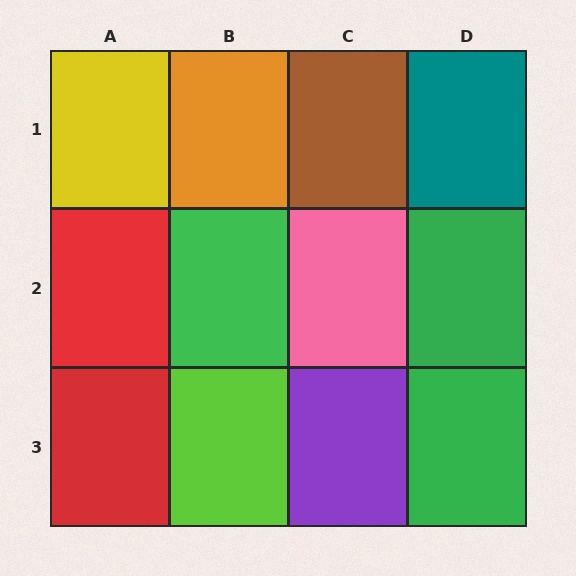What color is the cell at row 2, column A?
Red.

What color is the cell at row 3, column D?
Green.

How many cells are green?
3 cells are green.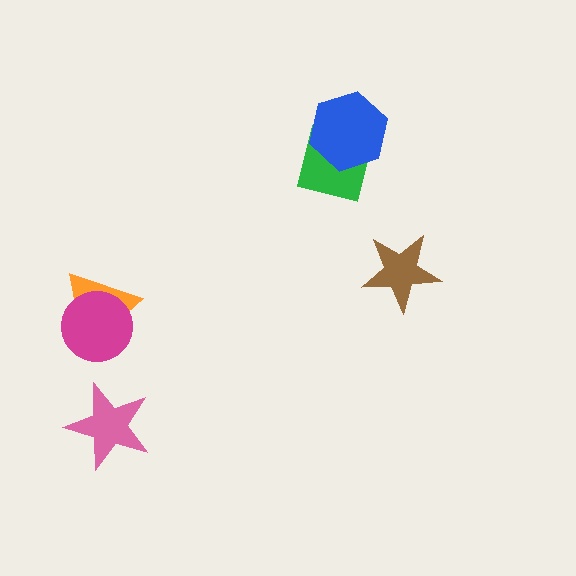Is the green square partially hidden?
Yes, it is partially covered by another shape.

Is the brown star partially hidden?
No, no other shape covers it.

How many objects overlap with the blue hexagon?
1 object overlaps with the blue hexagon.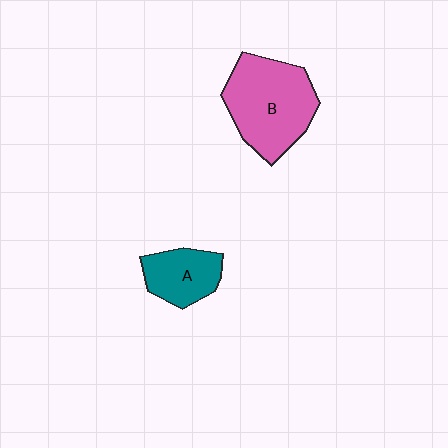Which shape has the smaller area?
Shape A (teal).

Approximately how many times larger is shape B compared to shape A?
Approximately 1.9 times.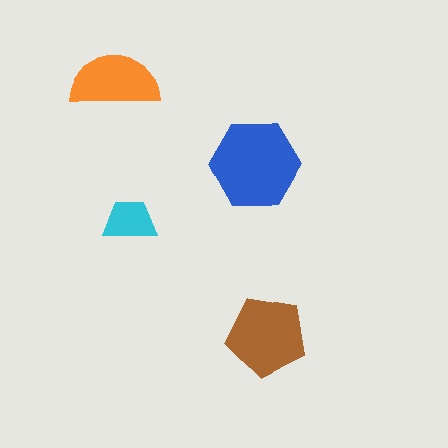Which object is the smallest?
The cyan trapezoid.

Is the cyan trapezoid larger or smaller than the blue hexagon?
Smaller.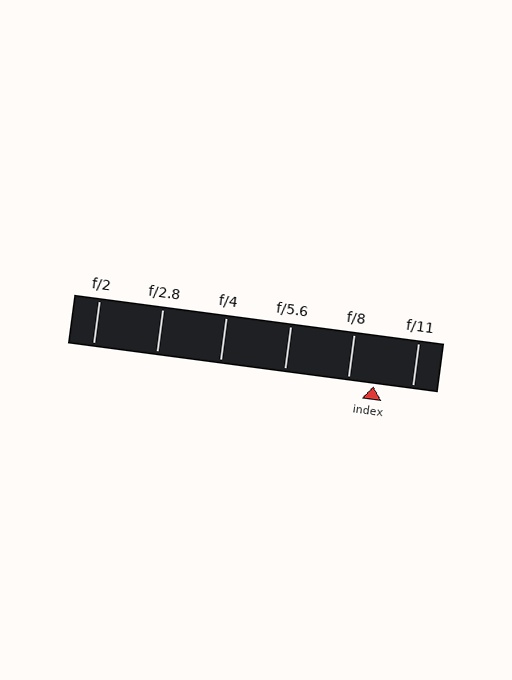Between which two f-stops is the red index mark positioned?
The index mark is between f/8 and f/11.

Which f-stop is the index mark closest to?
The index mark is closest to f/8.